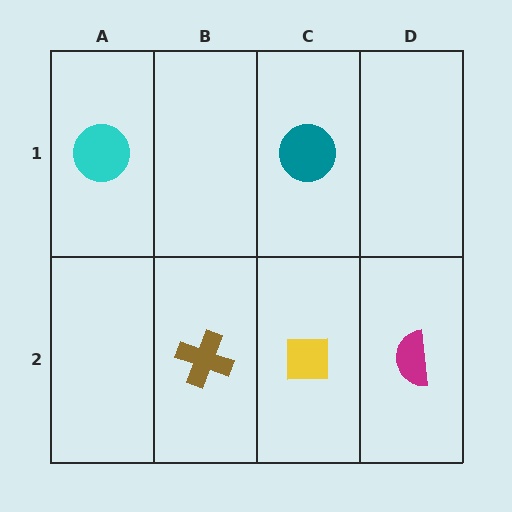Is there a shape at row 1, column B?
No, that cell is empty.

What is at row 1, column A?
A cyan circle.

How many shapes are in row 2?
3 shapes.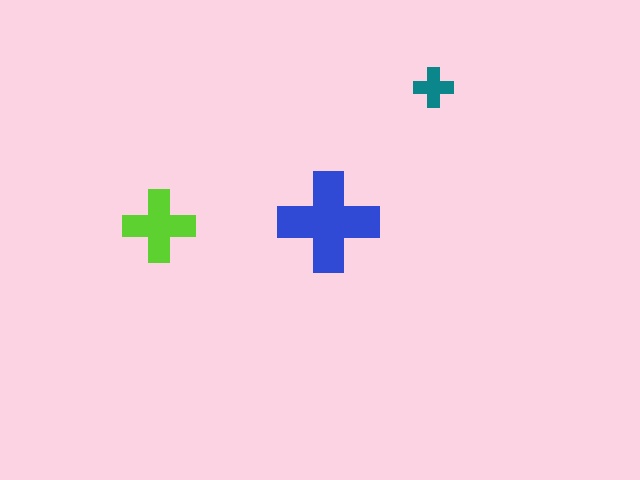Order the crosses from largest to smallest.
the blue one, the lime one, the teal one.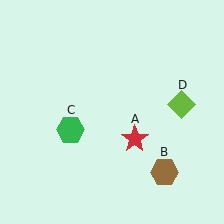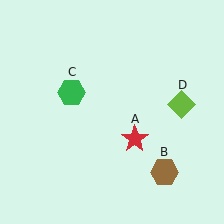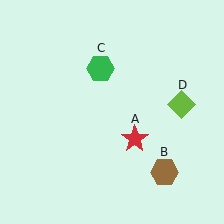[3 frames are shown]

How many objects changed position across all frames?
1 object changed position: green hexagon (object C).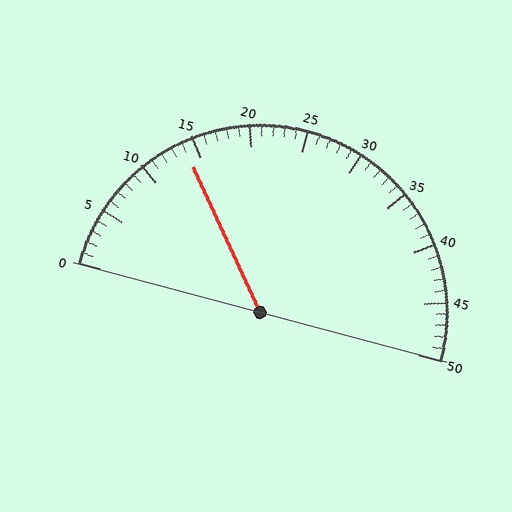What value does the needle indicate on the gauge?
The needle indicates approximately 14.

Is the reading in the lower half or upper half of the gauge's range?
The reading is in the lower half of the range (0 to 50).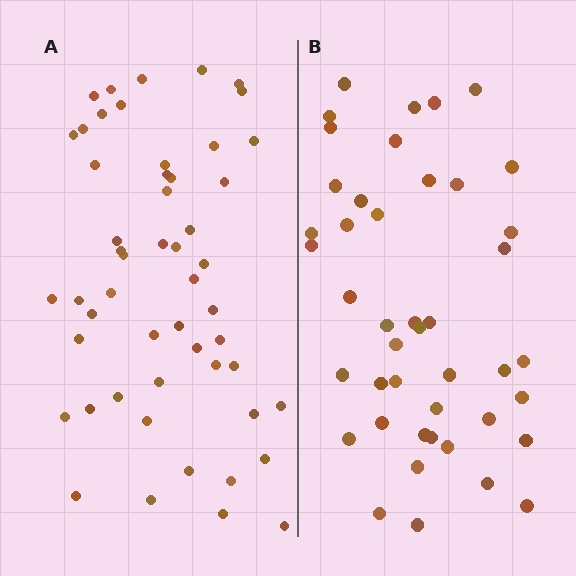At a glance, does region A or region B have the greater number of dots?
Region A (the left region) has more dots.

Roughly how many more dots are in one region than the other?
Region A has roughly 8 or so more dots than region B.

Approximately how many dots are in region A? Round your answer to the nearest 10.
About 50 dots. (The exact count is 52, which rounds to 50.)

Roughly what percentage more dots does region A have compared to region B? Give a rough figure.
About 20% more.